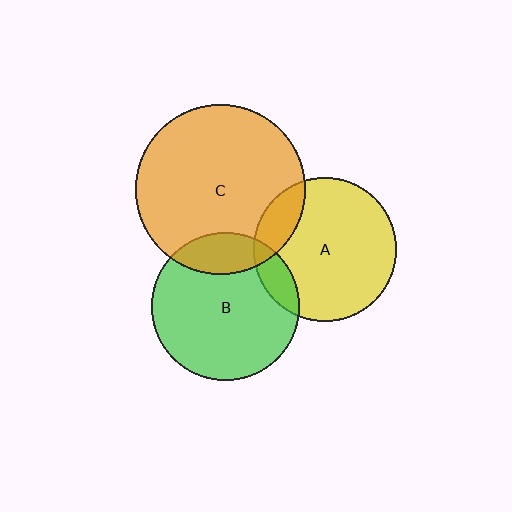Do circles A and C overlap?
Yes.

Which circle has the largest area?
Circle C (orange).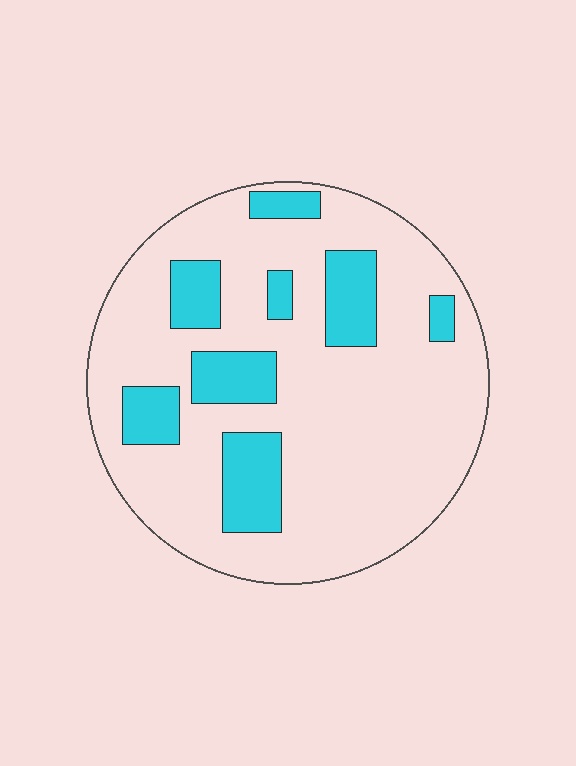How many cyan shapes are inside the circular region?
8.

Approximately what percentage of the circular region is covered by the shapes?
Approximately 20%.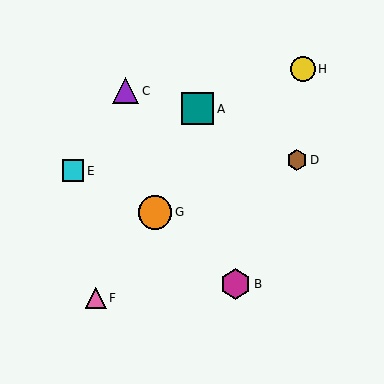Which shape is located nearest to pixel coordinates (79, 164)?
The cyan square (labeled E) at (73, 171) is nearest to that location.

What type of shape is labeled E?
Shape E is a cyan square.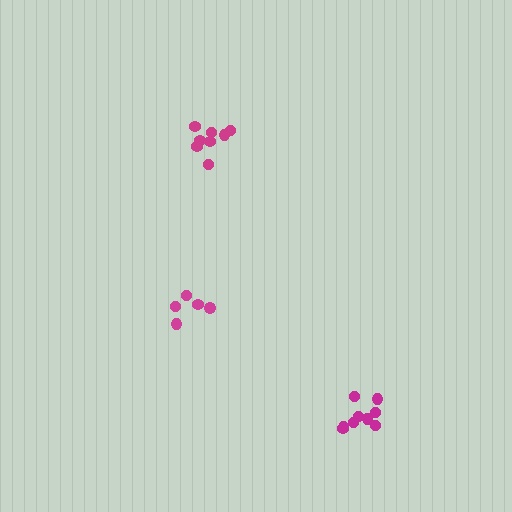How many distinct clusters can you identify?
There are 3 distinct clusters.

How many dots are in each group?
Group 1: 9 dots, Group 2: 8 dots, Group 3: 5 dots (22 total).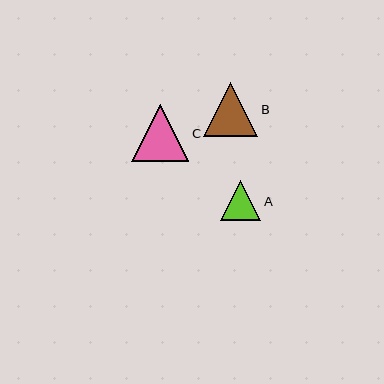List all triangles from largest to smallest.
From largest to smallest: C, B, A.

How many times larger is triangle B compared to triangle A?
Triangle B is approximately 1.3 times the size of triangle A.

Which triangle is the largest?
Triangle C is the largest with a size of approximately 57 pixels.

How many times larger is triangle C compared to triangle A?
Triangle C is approximately 1.4 times the size of triangle A.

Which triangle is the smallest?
Triangle A is the smallest with a size of approximately 40 pixels.